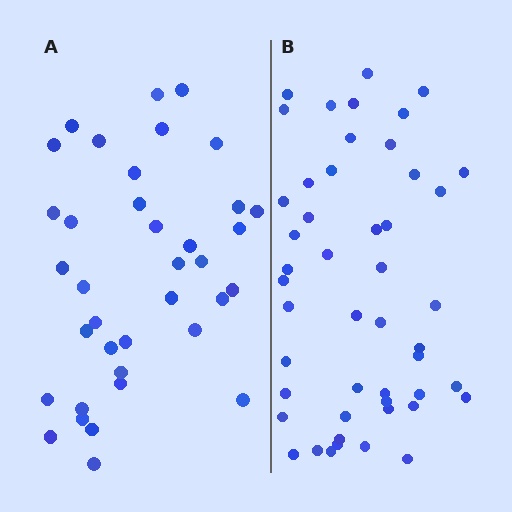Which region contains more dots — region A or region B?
Region B (the right region) has more dots.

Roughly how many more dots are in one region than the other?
Region B has roughly 12 or so more dots than region A.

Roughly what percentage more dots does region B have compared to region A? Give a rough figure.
About 30% more.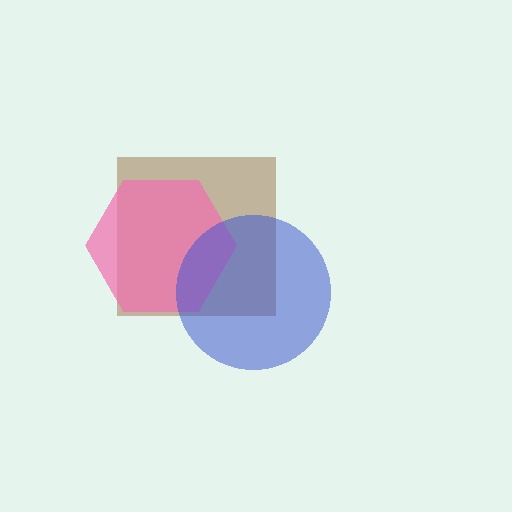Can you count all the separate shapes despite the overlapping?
Yes, there are 3 separate shapes.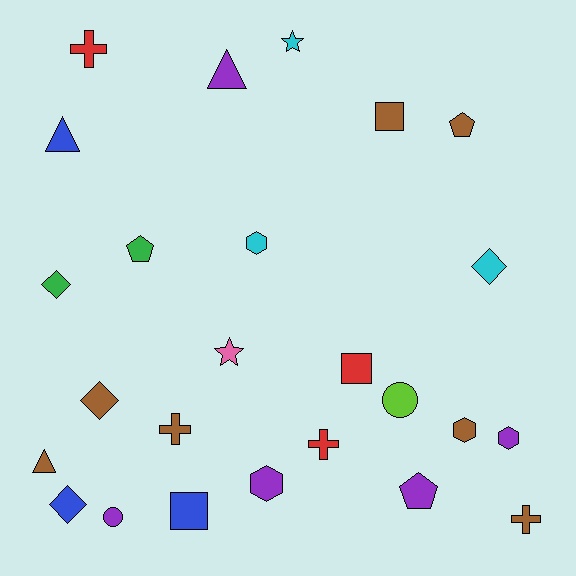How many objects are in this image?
There are 25 objects.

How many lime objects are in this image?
There is 1 lime object.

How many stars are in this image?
There are 2 stars.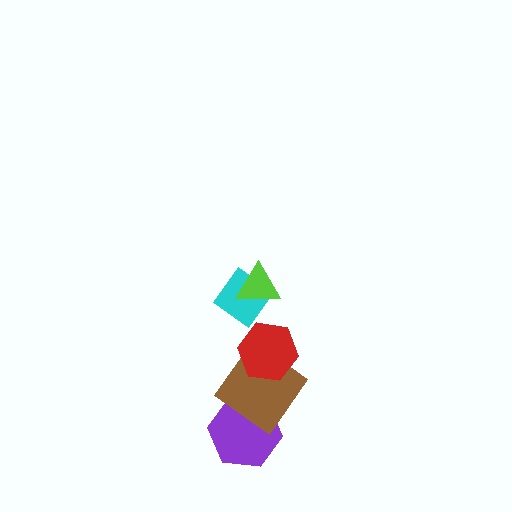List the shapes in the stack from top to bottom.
From top to bottom: the lime triangle, the cyan diamond, the red hexagon, the brown diamond, the purple hexagon.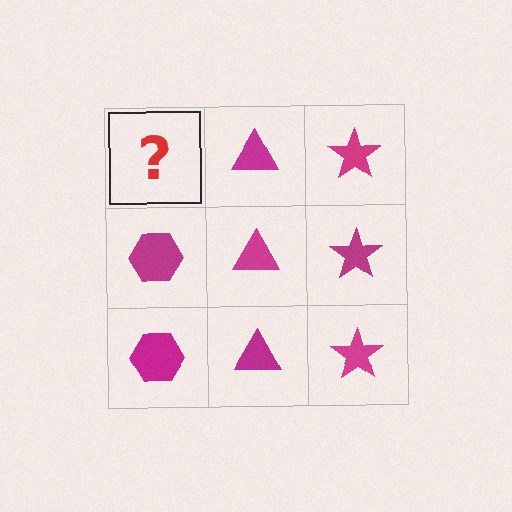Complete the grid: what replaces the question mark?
The question mark should be replaced with a magenta hexagon.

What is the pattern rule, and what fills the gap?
The rule is that each column has a consistent shape. The gap should be filled with a magenta hexagon.